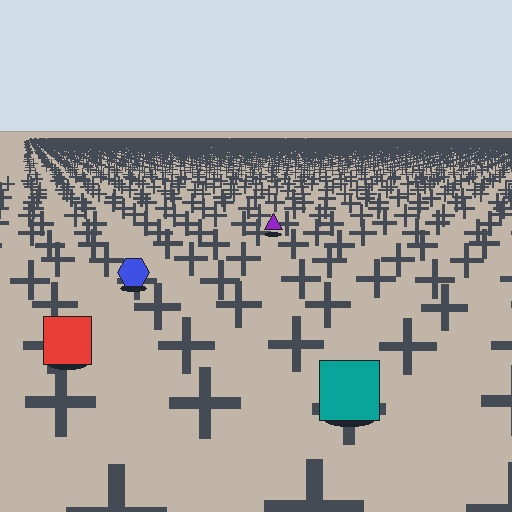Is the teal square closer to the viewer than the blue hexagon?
Yes. The teal square is closer — you can tell from the texture gradient: the ground texture is coarser near it.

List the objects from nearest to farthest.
From nearest to farthest: the teal square, the red square, the blue hexagon, the purple triangle.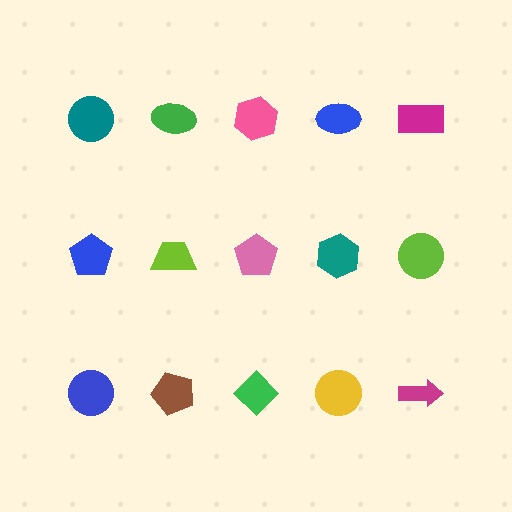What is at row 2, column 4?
A teal hexagon.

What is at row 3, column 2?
A brown pentagon.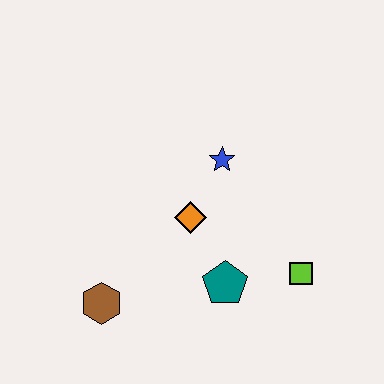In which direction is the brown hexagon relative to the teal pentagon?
The brown hexagon is to the left of the teal pentagon.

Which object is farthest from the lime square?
The brown hexagon is farthest from the lime square.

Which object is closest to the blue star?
The orange diamond is closest to the blue star.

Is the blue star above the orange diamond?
Yes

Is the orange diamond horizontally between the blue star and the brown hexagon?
Yes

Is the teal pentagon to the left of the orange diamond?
No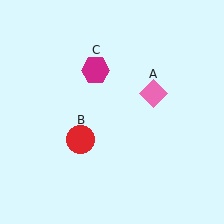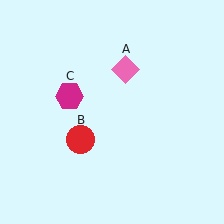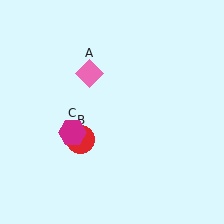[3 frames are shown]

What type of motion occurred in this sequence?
The pink diamond (object A), magenta hexagon (object C) rotated counterclockwise around the center of the scene.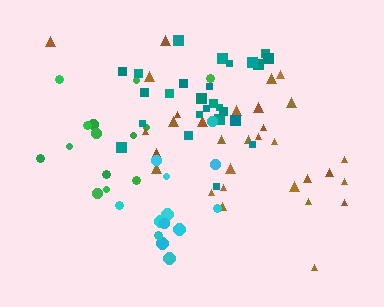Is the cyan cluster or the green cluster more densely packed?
Cyan.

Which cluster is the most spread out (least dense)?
Green.